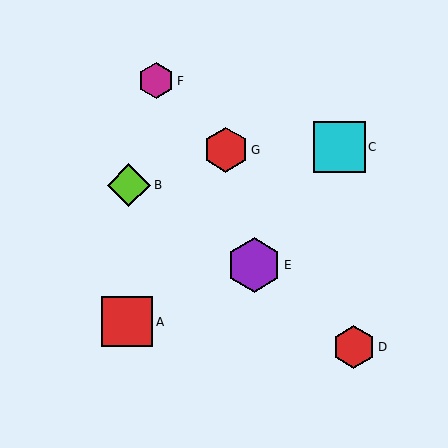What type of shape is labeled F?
Shape F is a magenta hexagon.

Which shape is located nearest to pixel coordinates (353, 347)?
The red hexagon (labeled D) at (354, 347) is nearest to that location.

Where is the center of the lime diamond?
The center of the lime diamond is at (129, 185).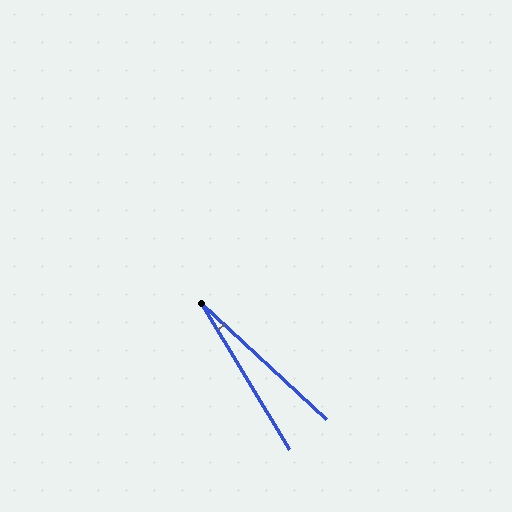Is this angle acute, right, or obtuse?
It is acute.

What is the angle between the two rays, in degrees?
Approximately 16 degrees.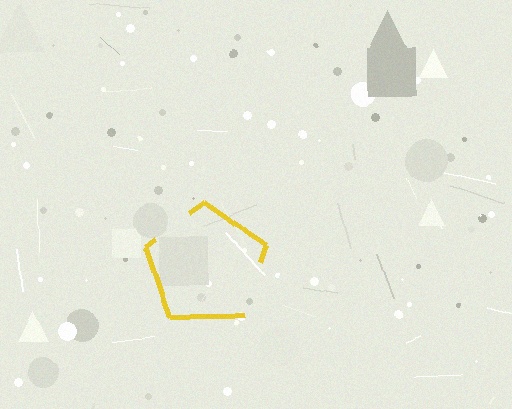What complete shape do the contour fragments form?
The contour fragments form a pentagon.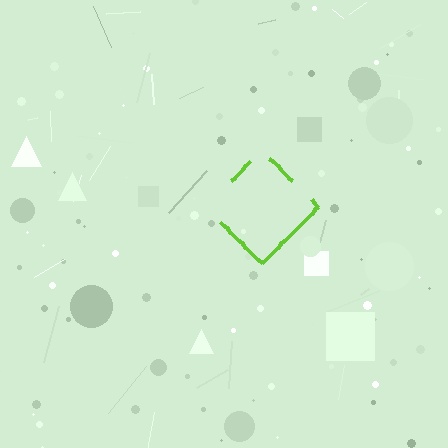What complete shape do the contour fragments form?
The contour fragments form a diamond.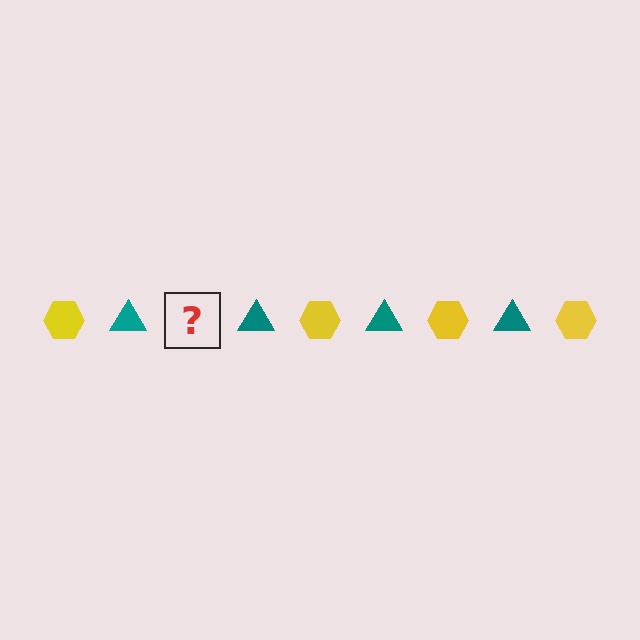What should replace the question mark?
The question mark should be replaced with a yellow hexagon.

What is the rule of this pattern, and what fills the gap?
The rule is that the pattern alternates between yellow hexagon and teal triangle. The gap should be filled with a yellow hexagon.